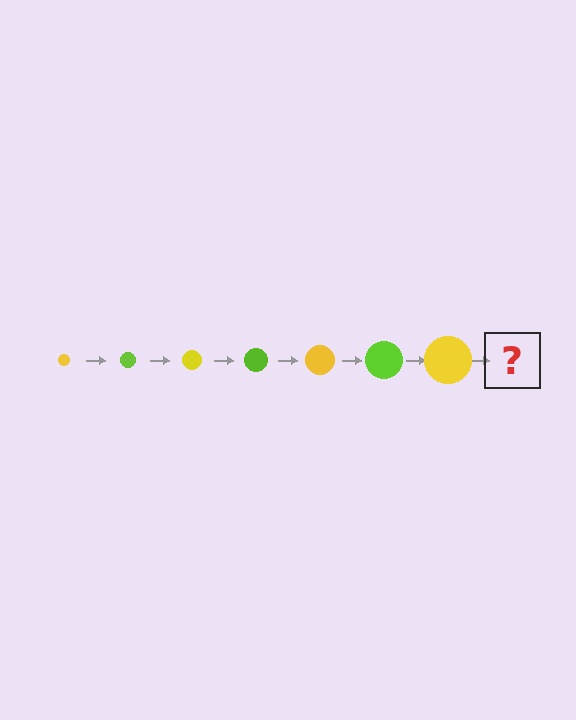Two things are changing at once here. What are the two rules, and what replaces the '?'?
The two rules are that the circle grows larger each step and the color cycles through yellow and lime. The '?' should be a lime circle, larger than the previous one.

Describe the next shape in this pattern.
It should be a lime circle, larger than the previous one.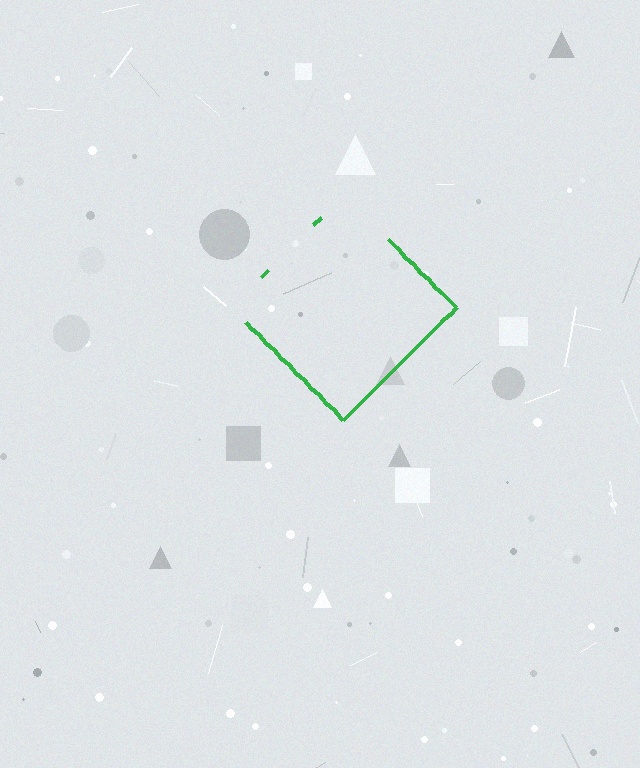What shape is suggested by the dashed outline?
The dashed outline suggests a diamond.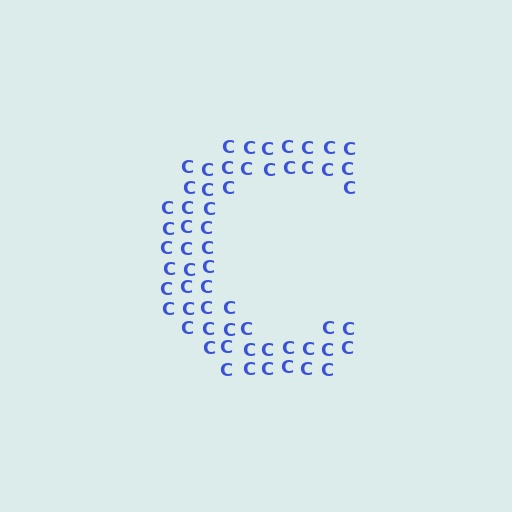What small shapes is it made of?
It is made of small letter C's.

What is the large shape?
The large shape is the letter C.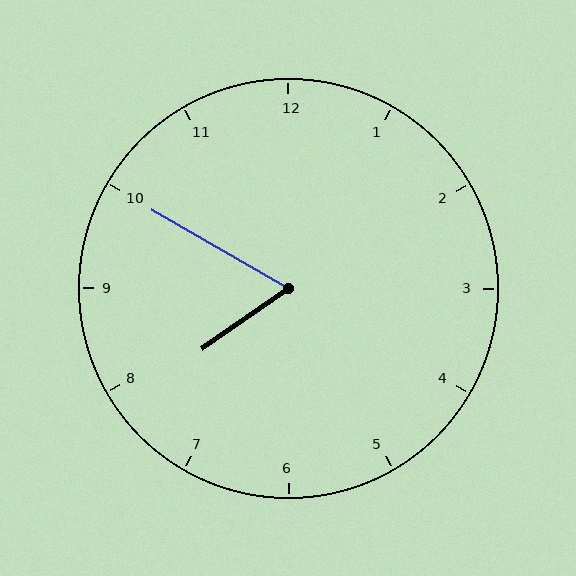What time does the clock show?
7:50.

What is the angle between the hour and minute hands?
Approximately 65 degrees.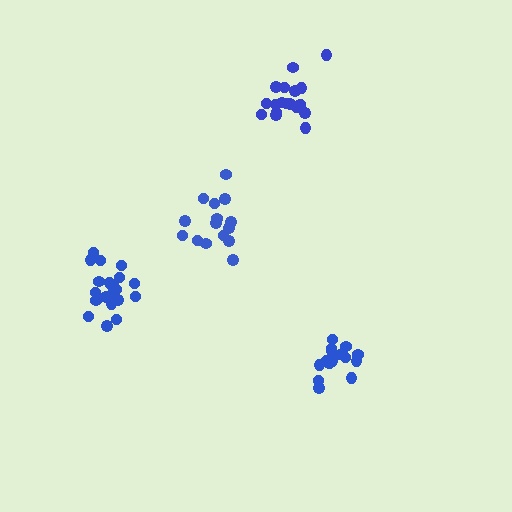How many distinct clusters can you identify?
There are 4 distinct clusters.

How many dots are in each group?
Group 1: 17 dots, Group 2: 15 dots, Group 3: 19 dots, Group 4: 21 dots (72 total).